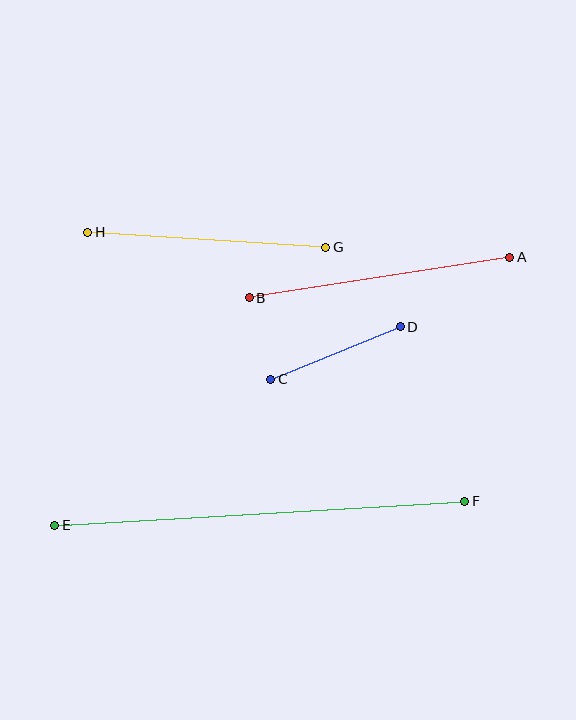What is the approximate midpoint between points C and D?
The midpoint is at approximately (335, 353) pixels.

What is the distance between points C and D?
The distance is approximately 140 pixels.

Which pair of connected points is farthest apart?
Points E and F are farthest apart.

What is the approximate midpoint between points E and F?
The midpoint is at approximately (260, 513) pixels.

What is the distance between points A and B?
The distance is approximately 264 pixels.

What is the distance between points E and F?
The distance is approximately 411 pixels.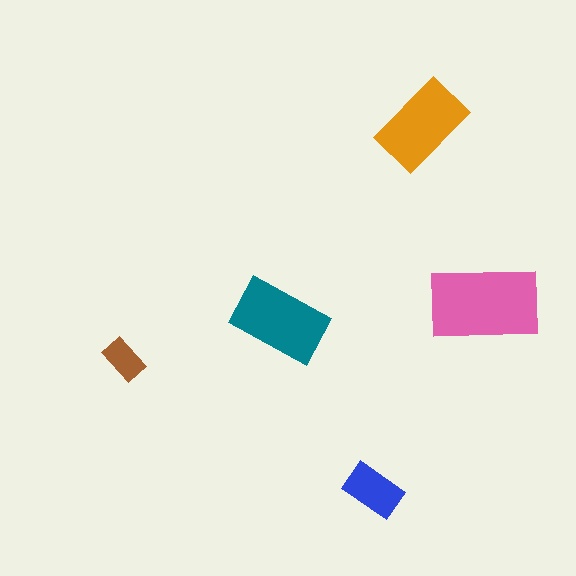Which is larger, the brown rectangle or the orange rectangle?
The orange one.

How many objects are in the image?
There are 5 objects in the image.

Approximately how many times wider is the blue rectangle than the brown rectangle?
About 1.5 times wider.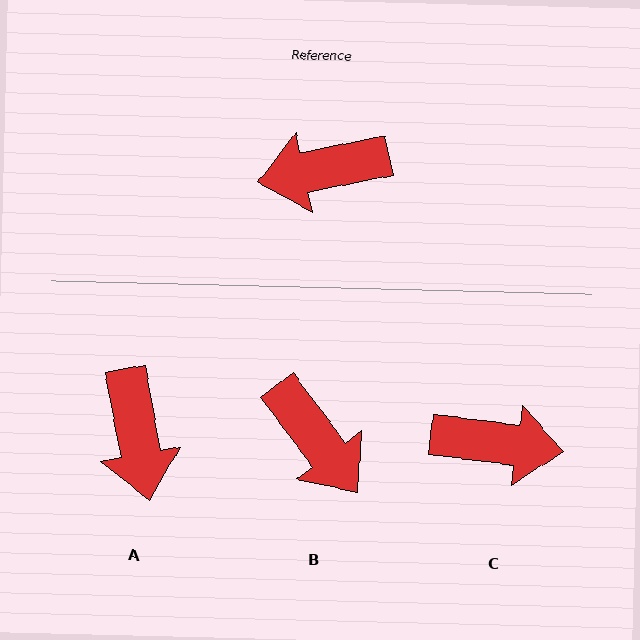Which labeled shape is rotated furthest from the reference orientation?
C, about 161 degrees away.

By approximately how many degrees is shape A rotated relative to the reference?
Approximately 89 degrees counter-clockwise.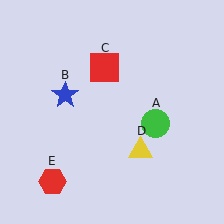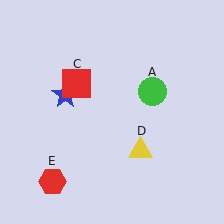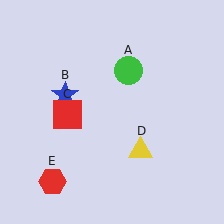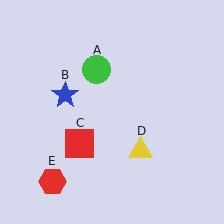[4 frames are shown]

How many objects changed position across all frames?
2 objects changed position: green circle (object A), red square (object C).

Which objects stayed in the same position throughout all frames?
Blue star (object B) and yellow triangle (object D) and red hexagon (object E) remained stationary.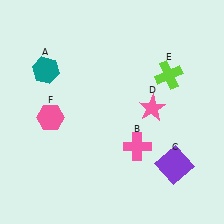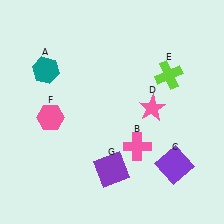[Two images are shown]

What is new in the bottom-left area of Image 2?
A purple square (G) was added in the bottom-left area of Image 2.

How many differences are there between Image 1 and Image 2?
There is 1 difference between the two images.